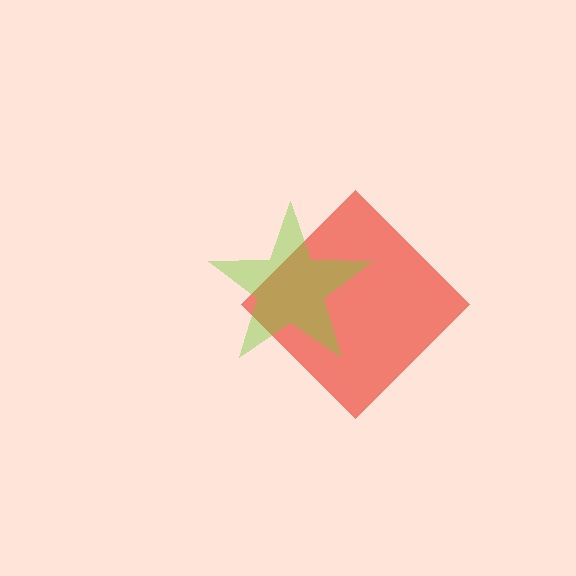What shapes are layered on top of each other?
The layered shapes are: a red diamond, a lime star.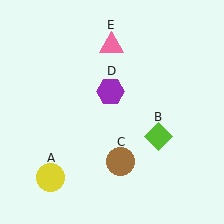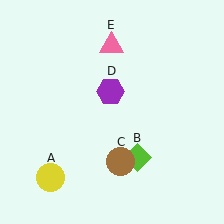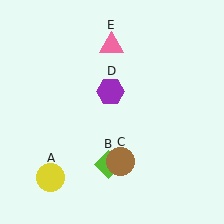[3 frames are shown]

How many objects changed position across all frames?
1 object changed position: lime diamond (object B).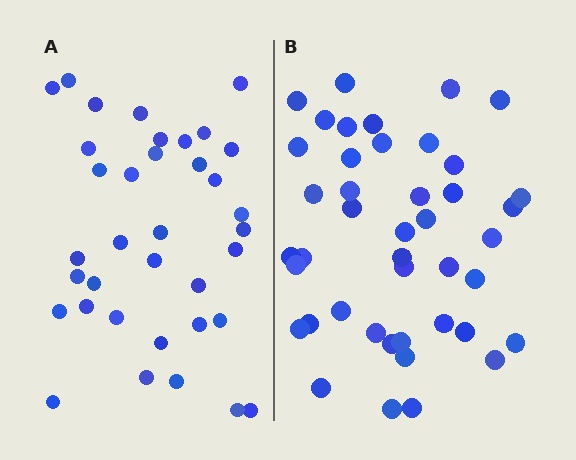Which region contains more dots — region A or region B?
Region B (the right region) has more dots.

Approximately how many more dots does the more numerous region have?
Region B has roughly 8 or so more dots than region A.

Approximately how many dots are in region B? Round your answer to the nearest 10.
About 40 dots. (The exact count is 43, which rounds to 40.)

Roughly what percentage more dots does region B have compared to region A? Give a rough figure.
About 20% more.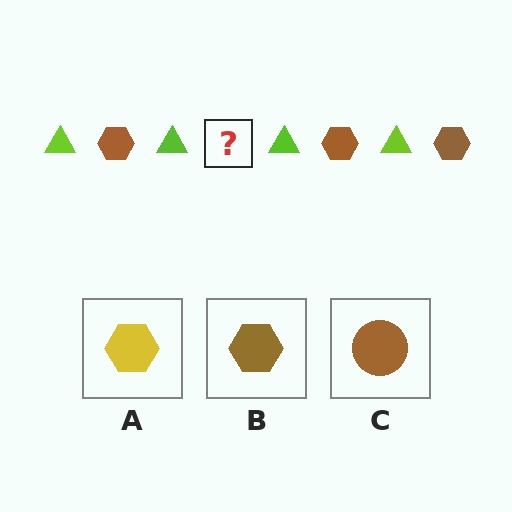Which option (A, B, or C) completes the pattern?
B.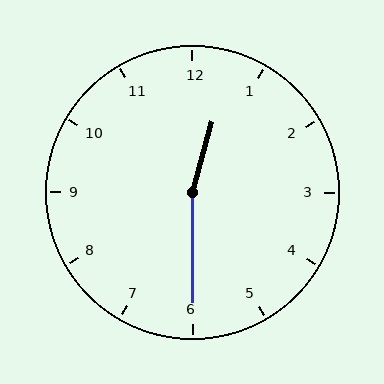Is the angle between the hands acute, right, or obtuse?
It is obtuse.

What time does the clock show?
12:30.